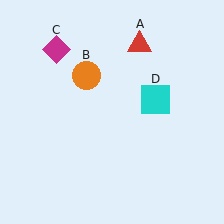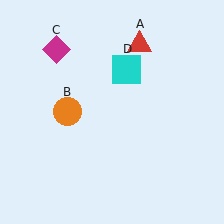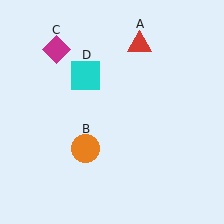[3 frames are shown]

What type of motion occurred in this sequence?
The orange circle (object B), cyan square (object D) rotated counterclockwise around the center of the scene.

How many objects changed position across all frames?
2 objects changed position: orange circle (object B), cyan square (object D).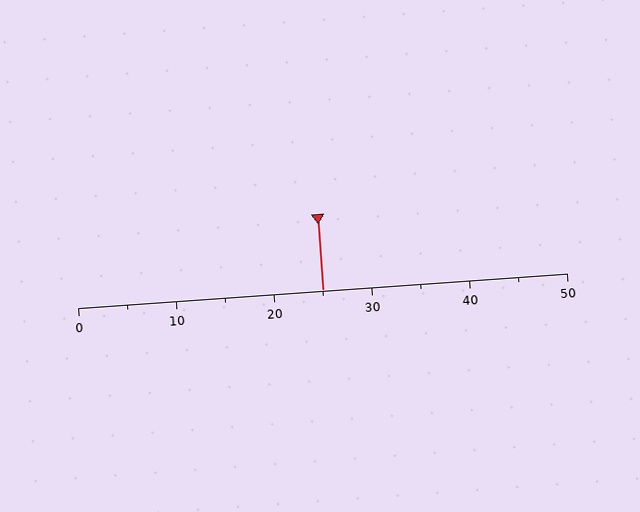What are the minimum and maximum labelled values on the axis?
The axis runs from 0 to 50.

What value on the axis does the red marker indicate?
The marker indicates approximately 25.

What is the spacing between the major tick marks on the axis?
The major ticks are spaced 10 apart.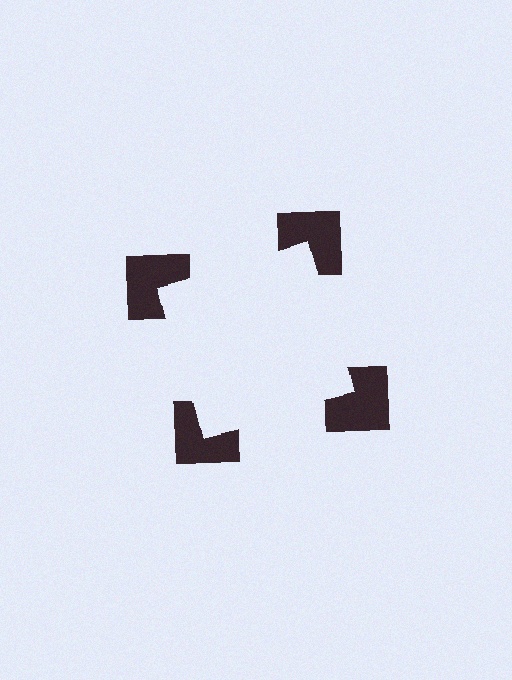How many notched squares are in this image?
There are 4 — one at each vertex of the illusory square.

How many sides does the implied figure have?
4 sides.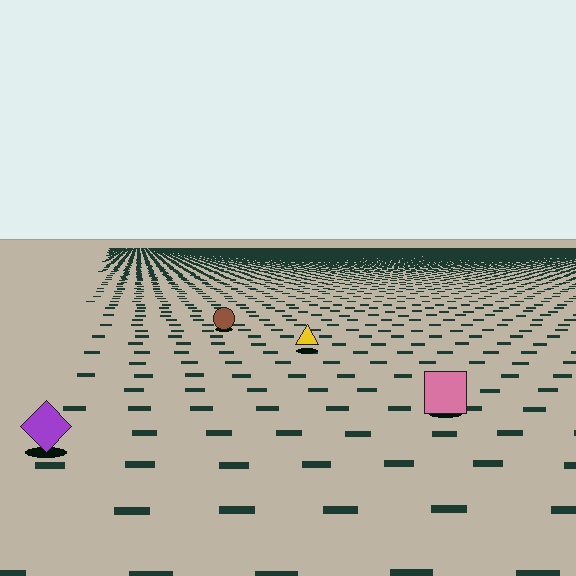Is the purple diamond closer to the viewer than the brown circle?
Yes. The purple diamond is closer — you can tell from the texture gradient: the ground texture is coarser near it.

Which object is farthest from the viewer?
The brown circle is farthest from the viewer. It appears smaller and the ground texture around it is denser.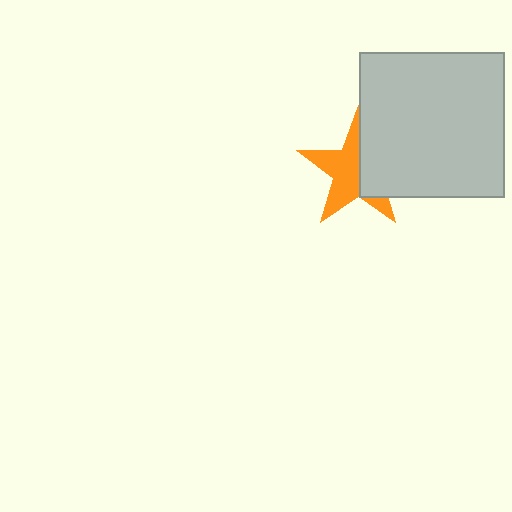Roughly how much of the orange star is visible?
About half of it is visible (roughly 60%).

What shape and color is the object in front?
The object in front is a light gray square.